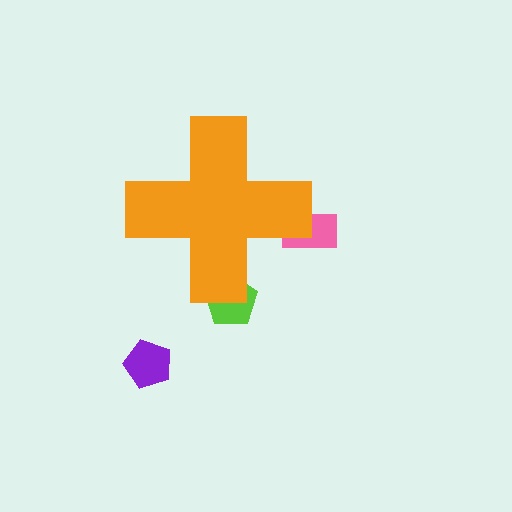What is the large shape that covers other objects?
An orange cross.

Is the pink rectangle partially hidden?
Yes, the pink rectangle is partially hidden behind the orange cross.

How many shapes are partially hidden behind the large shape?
2 shapes are partially hidden.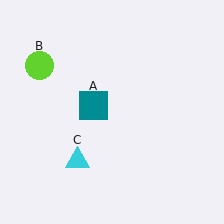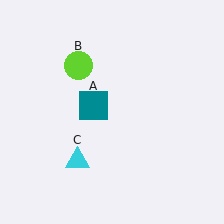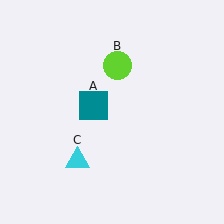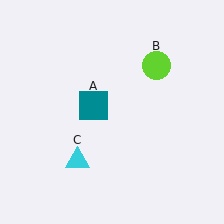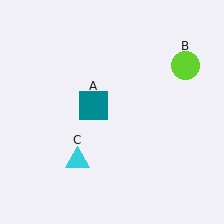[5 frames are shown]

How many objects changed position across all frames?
1 object changed position: lime circle (object B).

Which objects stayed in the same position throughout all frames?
Teal square (object A) and cyan triangle (object C) remained stationary.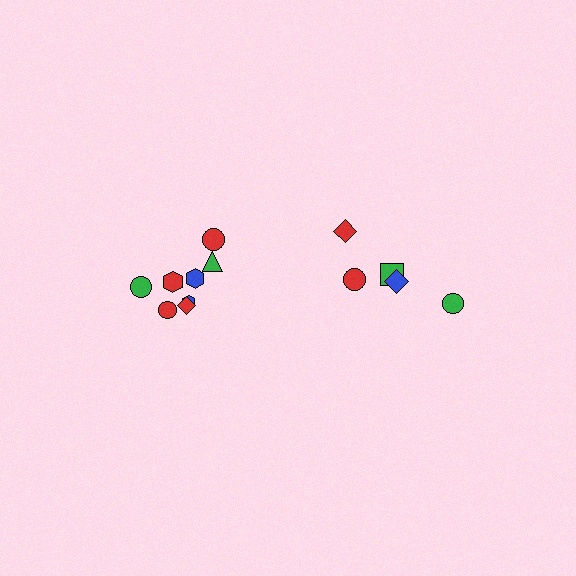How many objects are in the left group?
There are 8 objects.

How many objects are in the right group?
There are 5 objects.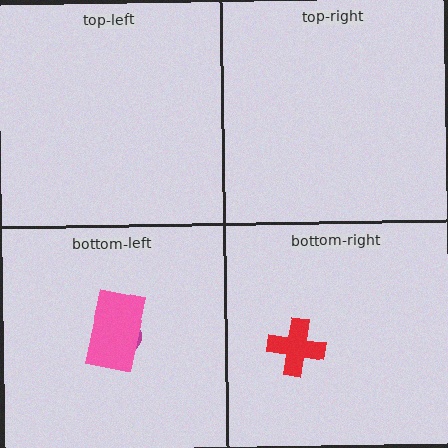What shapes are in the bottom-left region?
The magenta ellipse, the pink rectangle.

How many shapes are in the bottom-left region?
2.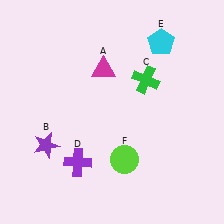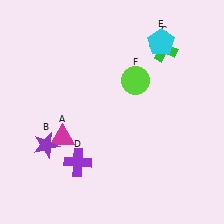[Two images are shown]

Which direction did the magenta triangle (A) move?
The magenta triangle (A) moved down.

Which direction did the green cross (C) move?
The green cross (C) moved up.